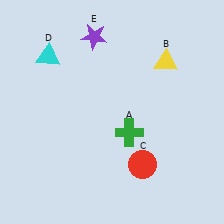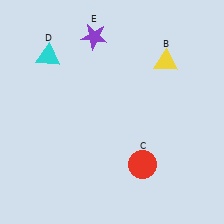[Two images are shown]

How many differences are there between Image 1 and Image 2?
There is 1 difference between the two images.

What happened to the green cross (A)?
The green cross (A) was removed in Image 2. It was in the bottom-right area of Image 1.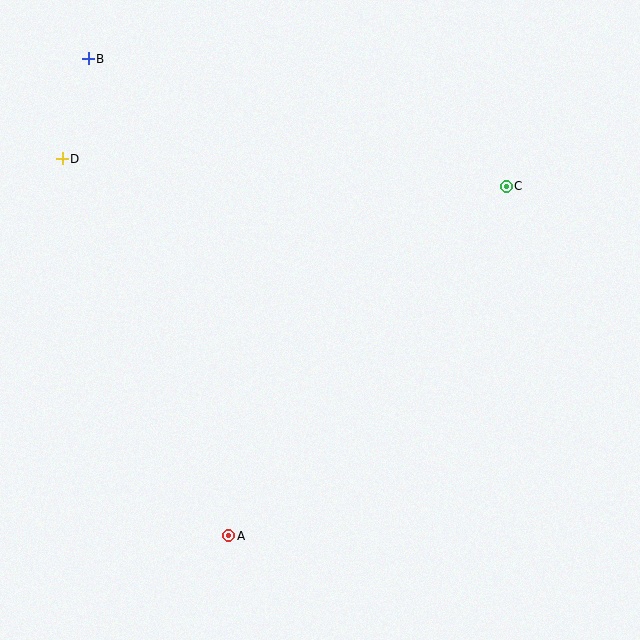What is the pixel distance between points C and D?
The distance between C and D is 445 pixels.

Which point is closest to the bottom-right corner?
Point A is closest to the bottom-right corner.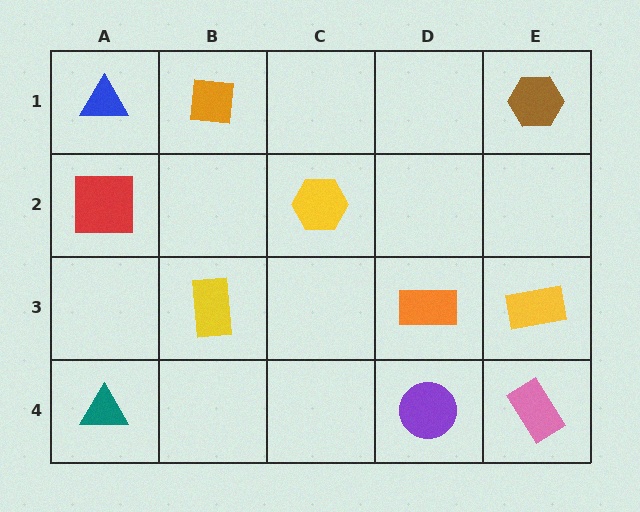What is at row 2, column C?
A yellow hexagon.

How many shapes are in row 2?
2 shapes.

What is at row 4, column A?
A teal triangle.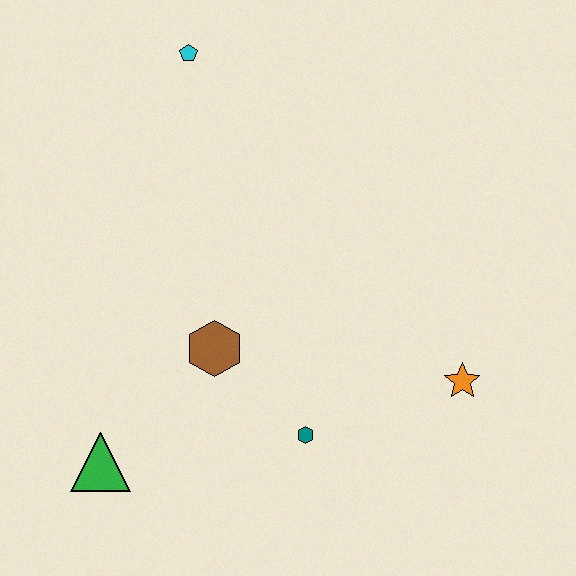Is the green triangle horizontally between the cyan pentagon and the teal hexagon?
No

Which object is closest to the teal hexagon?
The brown hexagon is closest to the teal hexagon.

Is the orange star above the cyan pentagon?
No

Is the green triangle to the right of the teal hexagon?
No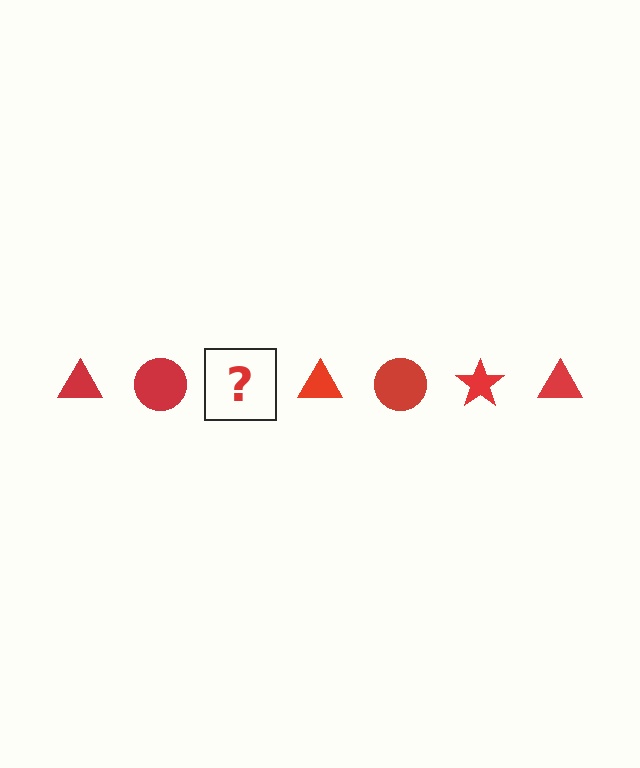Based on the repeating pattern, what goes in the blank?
The blank should be a red star.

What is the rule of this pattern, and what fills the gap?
The rule is that the pattern cycles through triangle, circle, star shapes in red. The gap should be filled with a red star.